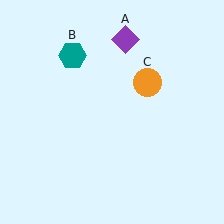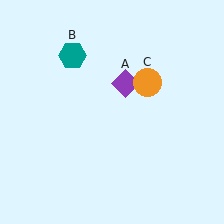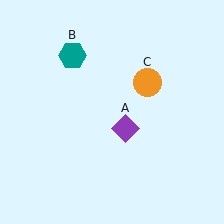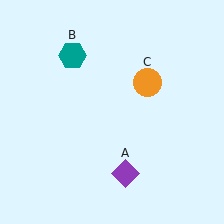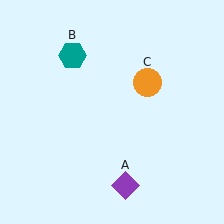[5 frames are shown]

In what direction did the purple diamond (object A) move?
The purple diamond (object A) moved down.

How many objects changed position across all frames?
1 object changed position: purple diamond (object A).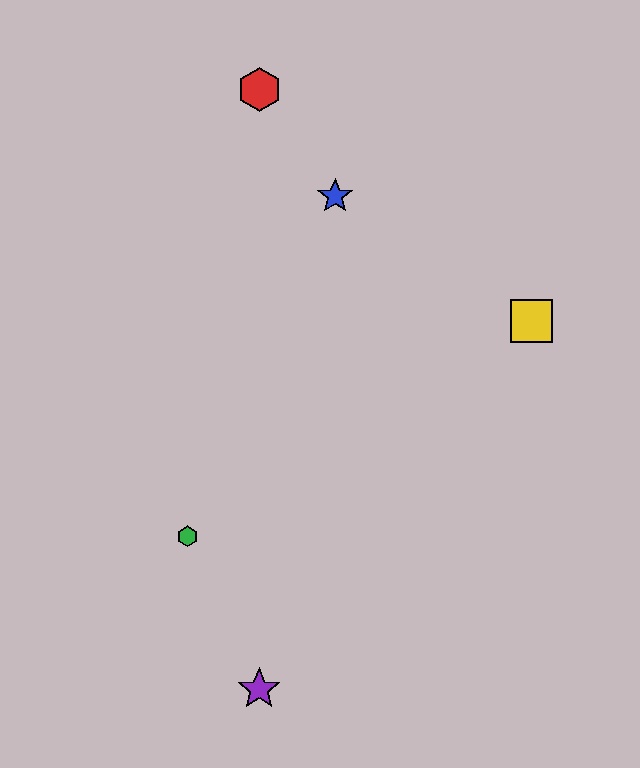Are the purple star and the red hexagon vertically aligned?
Yes, both are at x≈259.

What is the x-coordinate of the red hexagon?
The red hexagon is at x≈259.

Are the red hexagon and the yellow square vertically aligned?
No, the red hexagon is at x≈259 and the yellow square is at x≈531.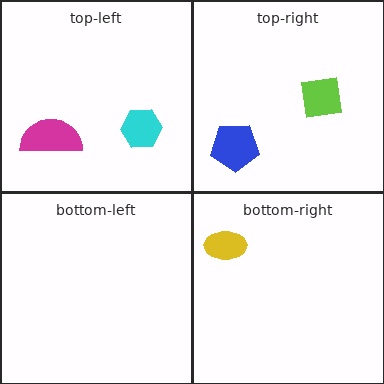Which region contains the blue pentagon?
The top-right region.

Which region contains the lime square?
The top-right region.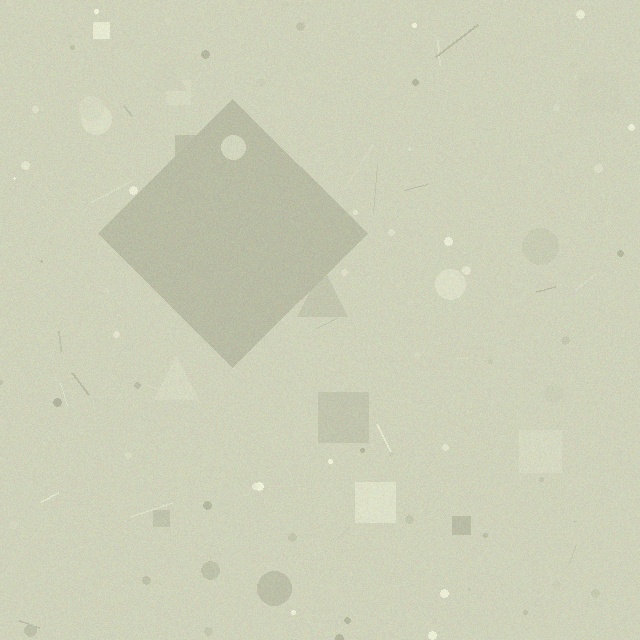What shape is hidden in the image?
A diamond is hidden in the image.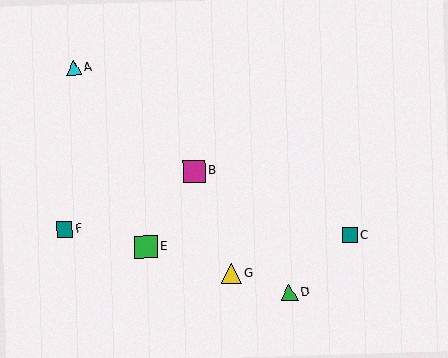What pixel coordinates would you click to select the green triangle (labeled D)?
Click at (289, 292) to select the green triangle D.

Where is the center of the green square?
The center of the green square is at (146, 247).